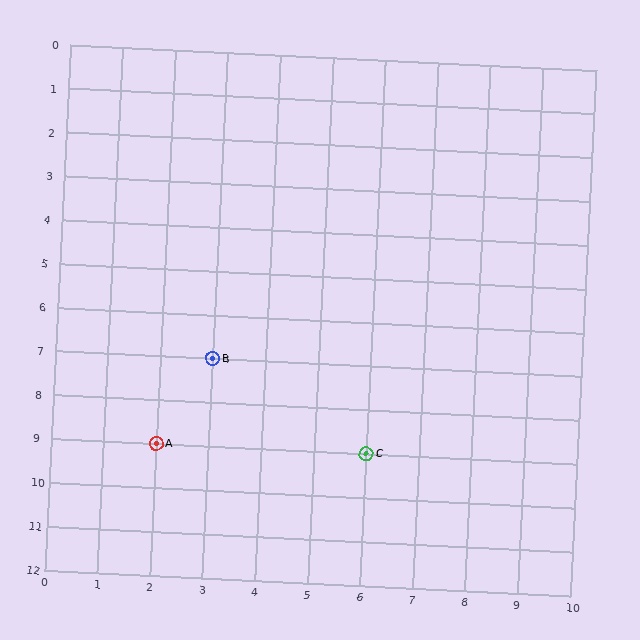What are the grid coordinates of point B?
Point B is at grid coordinates (3, 7).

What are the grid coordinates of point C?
Point C is at grid coordinates (6, 9).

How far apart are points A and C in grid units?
Points A and C are 4 columns apart.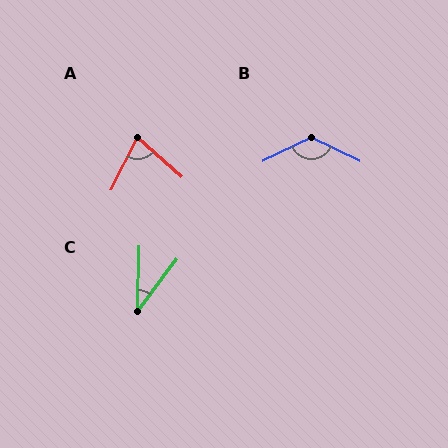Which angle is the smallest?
C, at approximately 36 degrees.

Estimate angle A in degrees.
Approximately 75 degrees.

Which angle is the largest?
B, at approximately 129 degrees.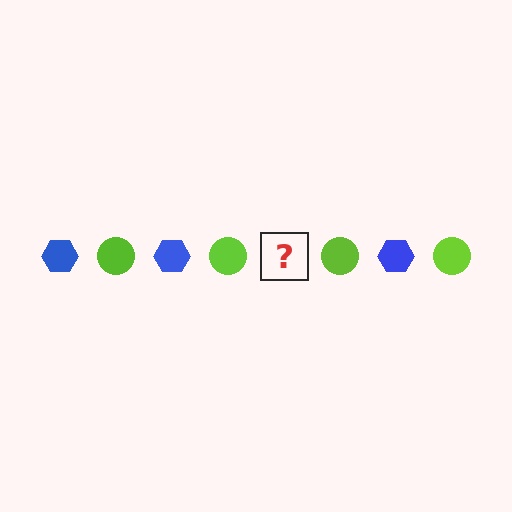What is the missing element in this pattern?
The missing element is a blue hexagon.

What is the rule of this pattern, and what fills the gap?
The rule is that the pattern alternates between blue hexagon and lime circle. The gap should be filled with a blue hexagon.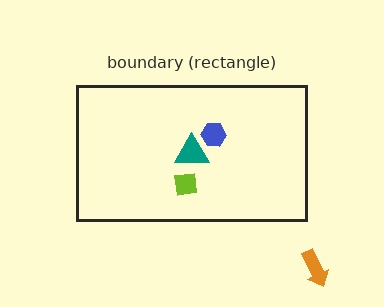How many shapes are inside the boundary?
3 inside, 1 outside.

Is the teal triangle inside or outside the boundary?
Inside.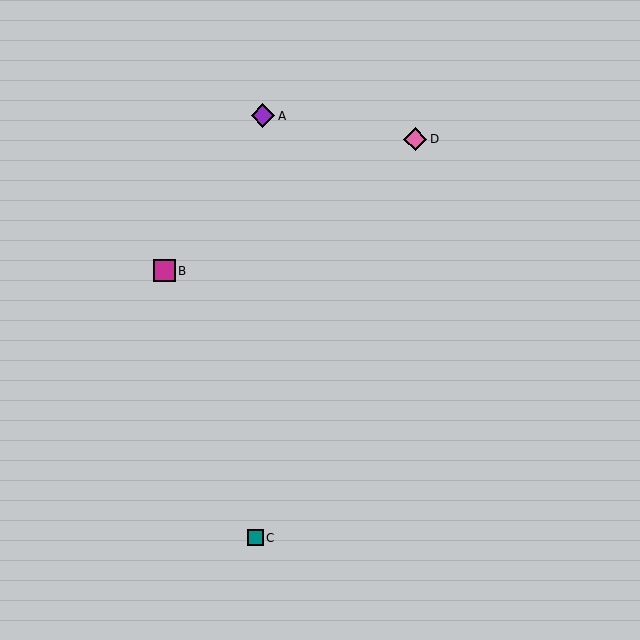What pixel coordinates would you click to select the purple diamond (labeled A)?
Click at (263, 116) to select the purple diamond A.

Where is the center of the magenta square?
The center of the magenta square is at (165, 271).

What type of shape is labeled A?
Shape A is a purple diamond.